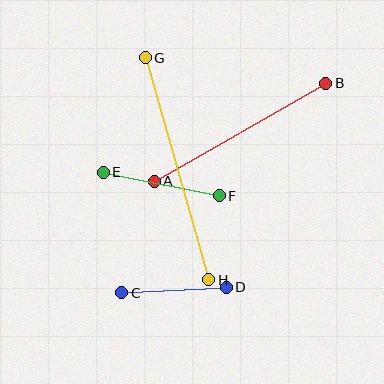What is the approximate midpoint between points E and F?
The midpoint is at approximately (161, 184) pixels.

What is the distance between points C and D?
The distance is approximately 105 pixels.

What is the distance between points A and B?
The distance is approximately 198 pixels.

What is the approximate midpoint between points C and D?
The midpoint is at approximately (174, 290) pixels.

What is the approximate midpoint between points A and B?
The midpoint is at approximately (240, 132) pixels.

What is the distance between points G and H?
The distance is approximately 231 pixels.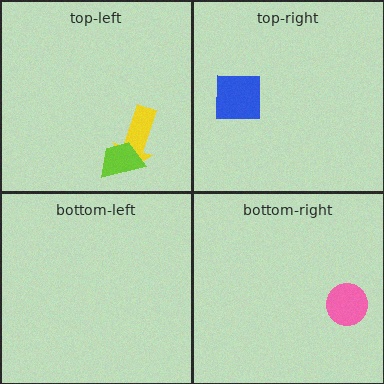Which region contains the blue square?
The top-right region.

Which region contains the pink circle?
The bottom-right region.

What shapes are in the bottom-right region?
The pink circle.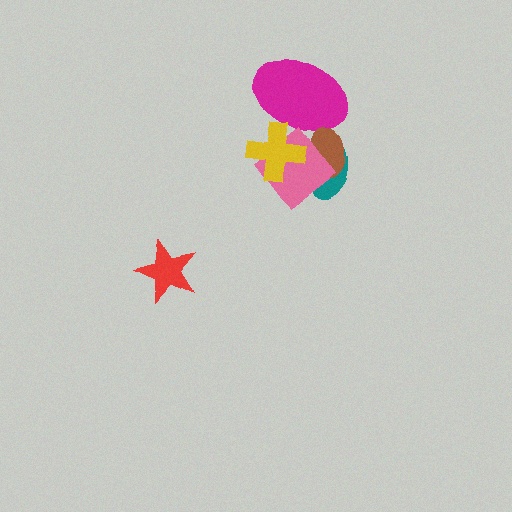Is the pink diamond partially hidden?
Yes, it is partially covered by another shape.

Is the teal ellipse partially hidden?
Yes, it is partially covered by another shape.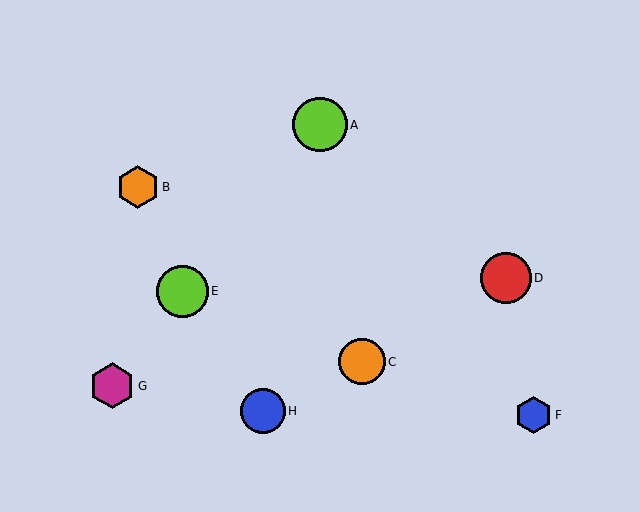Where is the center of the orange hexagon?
The center of the orange hexagon is at (138, 187).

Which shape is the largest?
The lime circle (labeled A) is the largest.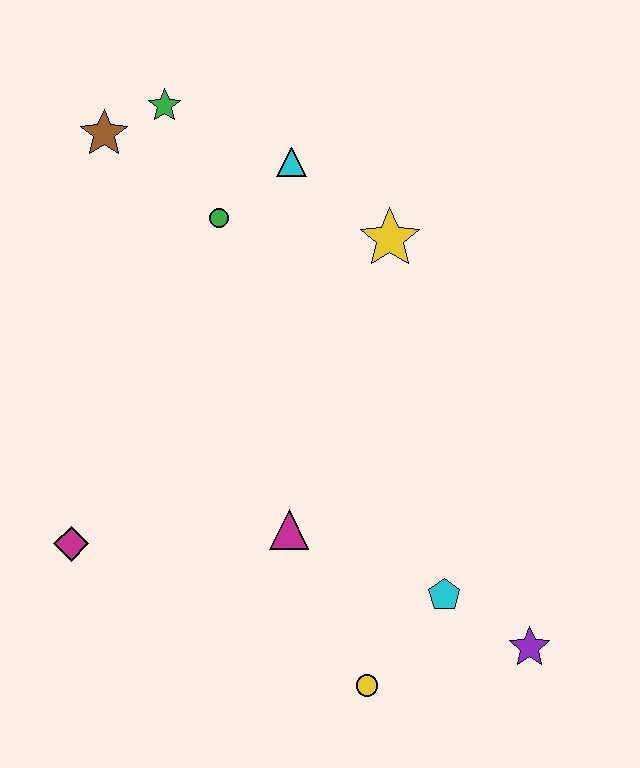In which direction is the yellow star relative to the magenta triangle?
The yellow star is above the magenta triangle.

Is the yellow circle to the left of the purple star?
Yes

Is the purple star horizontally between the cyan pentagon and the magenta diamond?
No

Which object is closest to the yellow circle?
The cyan pentagon is closest to the yellow circle.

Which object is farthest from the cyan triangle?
The purple star is farthest from the cyan triangle.